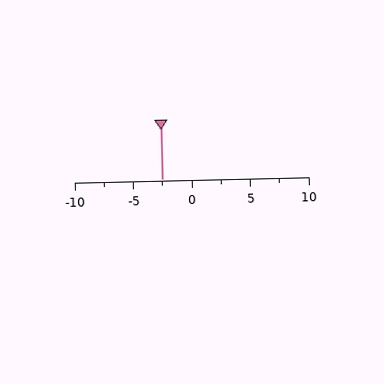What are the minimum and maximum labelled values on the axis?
The axis runs from -10 to 10.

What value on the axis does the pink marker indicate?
The marker indicates approximately -2.5.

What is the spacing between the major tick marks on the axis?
The major ticks are spaced 5 apart.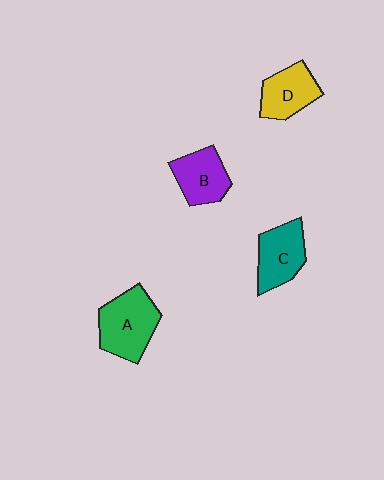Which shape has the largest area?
Shape A (green).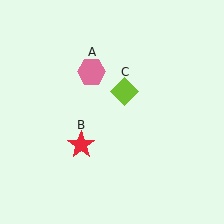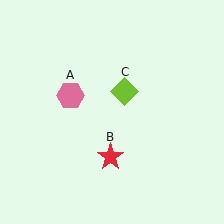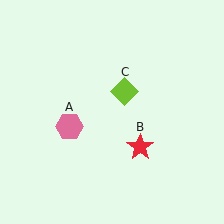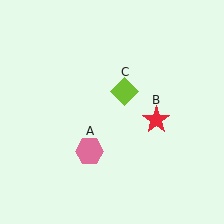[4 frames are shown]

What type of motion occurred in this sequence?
The pink hexagon (object A), red star (object B) rotated counterclockwise around the center of the scene.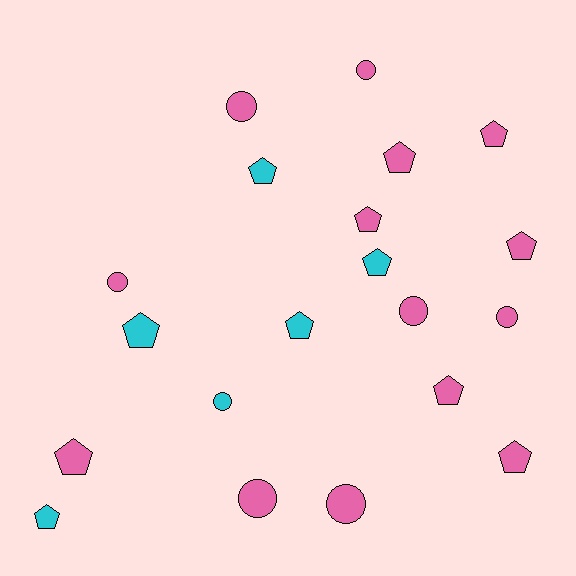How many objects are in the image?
There are 20 objects.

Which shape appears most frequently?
Pentagon, with 12 objects.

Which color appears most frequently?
Pink, with 14 objects.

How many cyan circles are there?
There is 1 cyan circle.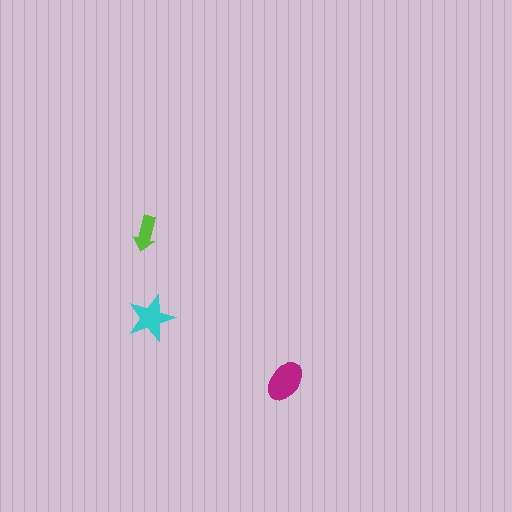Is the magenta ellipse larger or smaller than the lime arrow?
Larger.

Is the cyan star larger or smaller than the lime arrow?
Larger.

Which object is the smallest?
The lime arrow.